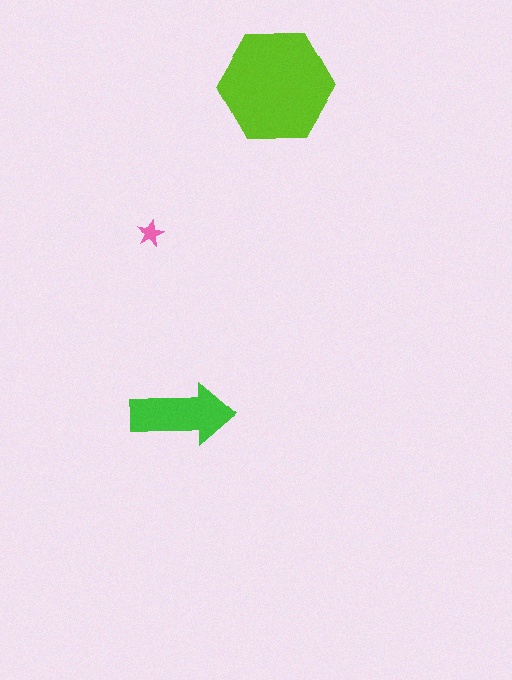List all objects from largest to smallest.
The lime hexagon, the green arrow, the pink star.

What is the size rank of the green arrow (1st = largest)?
2nd.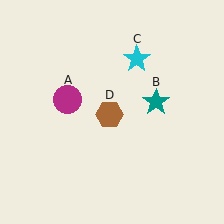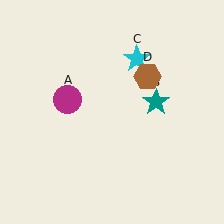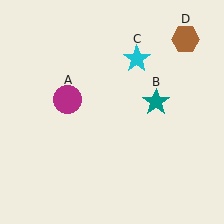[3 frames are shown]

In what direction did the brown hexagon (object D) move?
The brown hexagon (object D) moved up and to the right.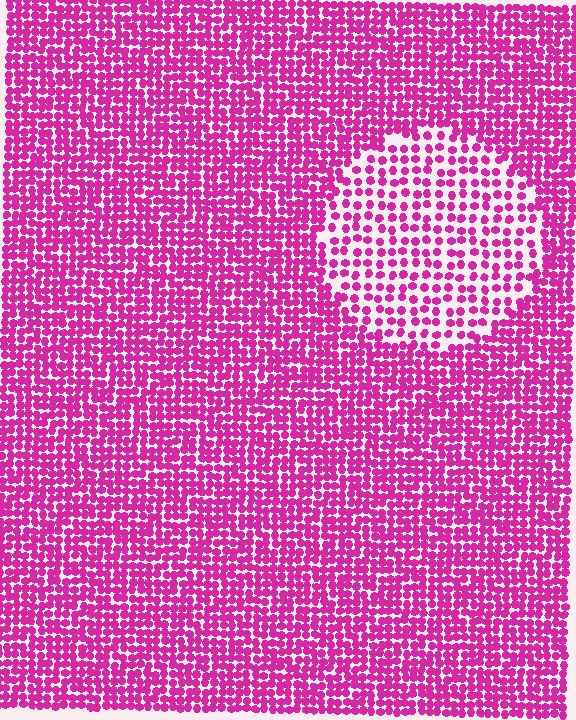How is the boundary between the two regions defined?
The boundary is defined by a change in element density (approximately 2.0x ratio). All elements are the same color, size, and shape.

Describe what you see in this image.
The image contains small magenta elements arranged at two different densities. A circle-shaped region is visible where the elements are less densely packed than the surrounding area.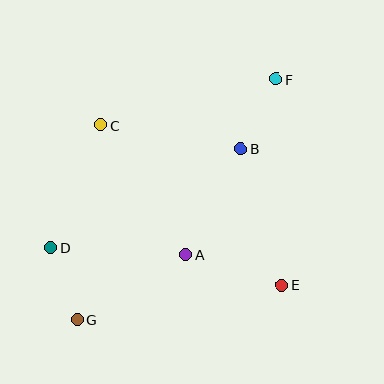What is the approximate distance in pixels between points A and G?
The distance between A and G is approximately 126 pixels.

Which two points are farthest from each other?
Points F and G are farthest from each other.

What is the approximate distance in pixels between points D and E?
The distance between D and E is approximately 234 pixels.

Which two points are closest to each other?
Points D and G are closest to each other.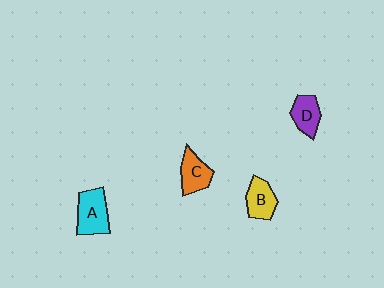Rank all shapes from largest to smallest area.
From largest to smallest: A (cyan), B (yellow), C (orange), D (purple).